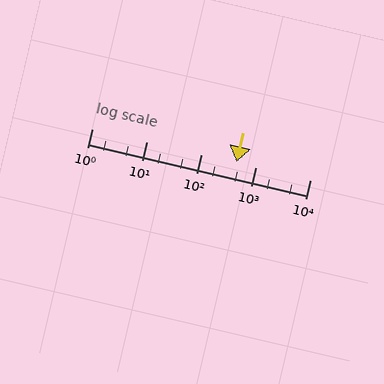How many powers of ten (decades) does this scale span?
The scale spans 4 decades, from 1 to 10000.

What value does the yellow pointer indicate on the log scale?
The pointer indicates approximately 440.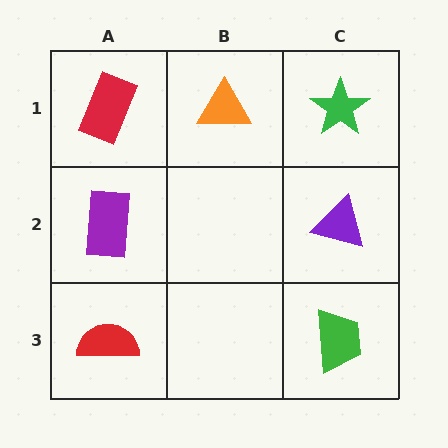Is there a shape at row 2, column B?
No, that cell is empty.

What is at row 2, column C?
A purple triangle.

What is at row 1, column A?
A red rectangle.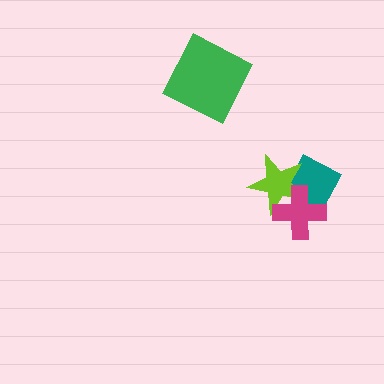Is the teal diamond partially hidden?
Yes, it is partially covered by another shape.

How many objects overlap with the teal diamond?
2 objects overlap with the teal diamond.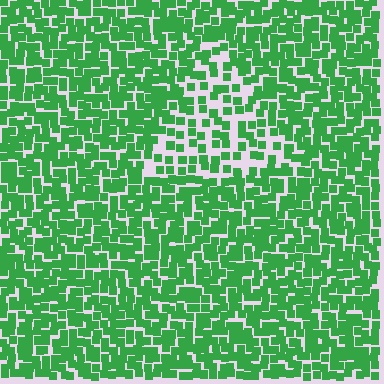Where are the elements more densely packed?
The elements are more densely packed outside the triangle boundary.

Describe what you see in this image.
The image contains small green elements arranged at two different densities. A triangle-shaped region is visible where the elements are less densely packed than the surrounding area.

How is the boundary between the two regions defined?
The boundary is defined by a change in element density (approximately 1.9x ratio). All elements are the same color, size, and shape.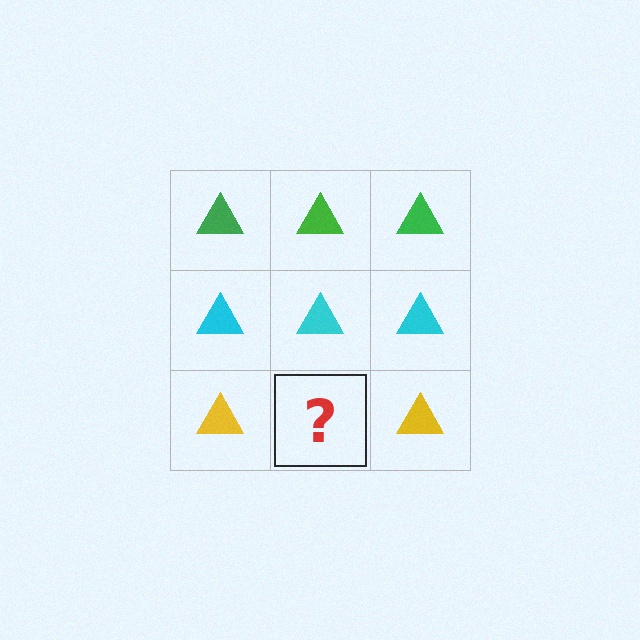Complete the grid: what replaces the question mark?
The question mark should be replaced with a yellow triangle.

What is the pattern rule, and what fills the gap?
The rule is that each row has a consistent color. The gap should be filled with a yellow triangle.